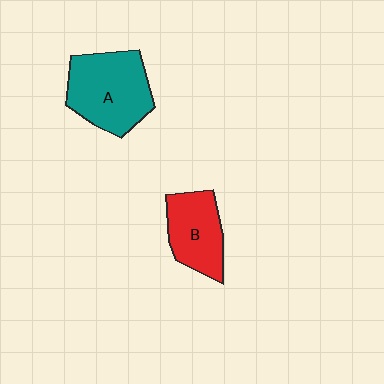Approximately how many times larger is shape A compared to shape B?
Approximately 1.4 times.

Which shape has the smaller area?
Shape B (red).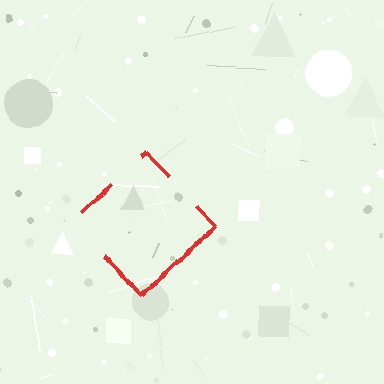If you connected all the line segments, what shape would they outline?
They would outline a diamond.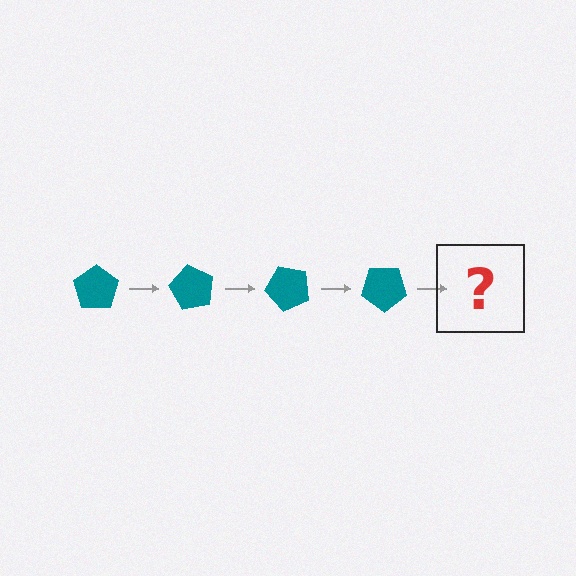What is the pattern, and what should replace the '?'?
The pattern is that the pentagon rotates 60 degrees each step. The '?' should be a teal pentagon rotated 240 degrees.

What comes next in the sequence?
The next element should be a teal pentagon rotated 240 degrees.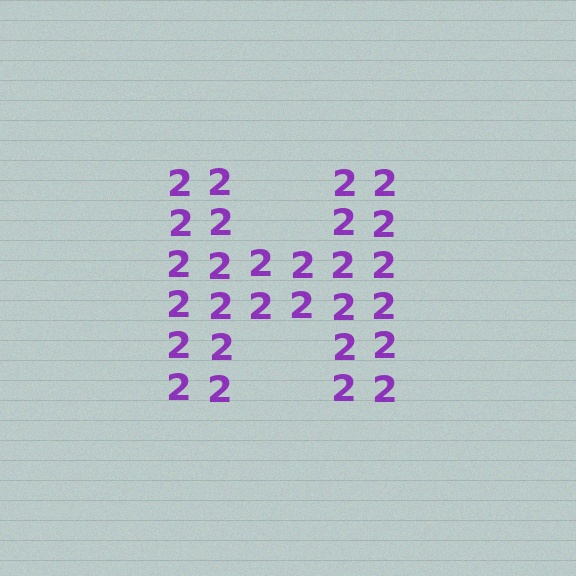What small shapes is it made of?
It is made of small digit 2's.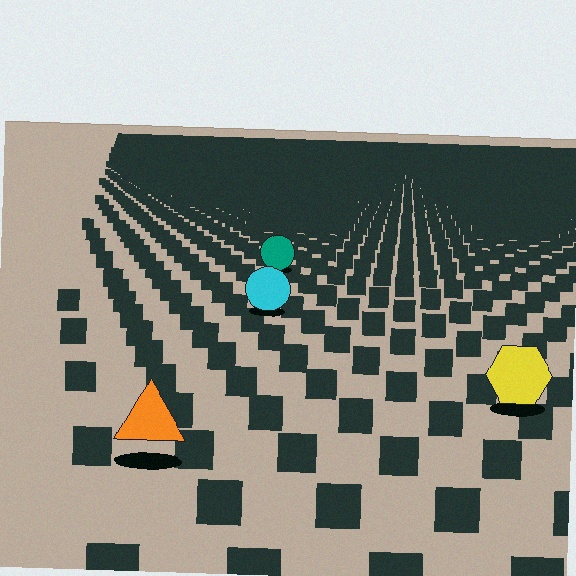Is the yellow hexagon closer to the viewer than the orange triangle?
No. The orange triangle is closer — you can tell from the texture gradient: the ground texture is coarser near it.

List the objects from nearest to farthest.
From nearest to farthest: the orange triangle, the yellow hexagon, the cyan circle, the teal circle.